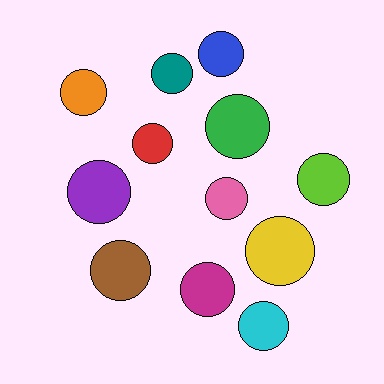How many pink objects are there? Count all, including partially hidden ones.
There is 1 pink object.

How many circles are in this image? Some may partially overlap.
There are 12 circles.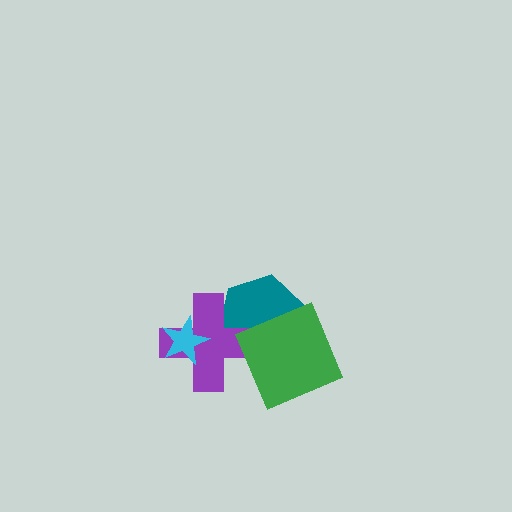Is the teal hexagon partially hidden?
Yes, it is partially covered by another shape.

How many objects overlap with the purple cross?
2 objects overlap with the purple cross.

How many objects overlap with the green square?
1 object overlaps with the green square.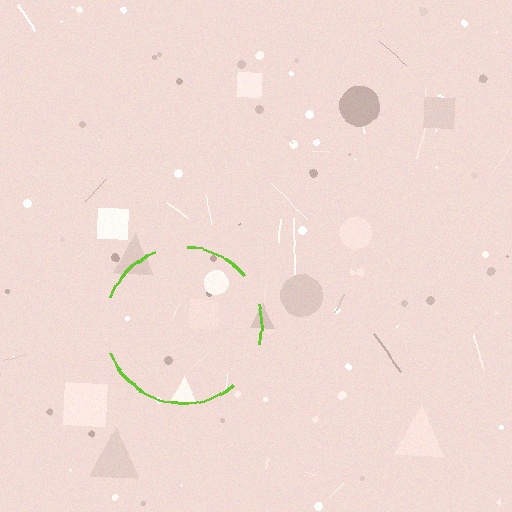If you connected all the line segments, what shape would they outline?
They would outline a circle.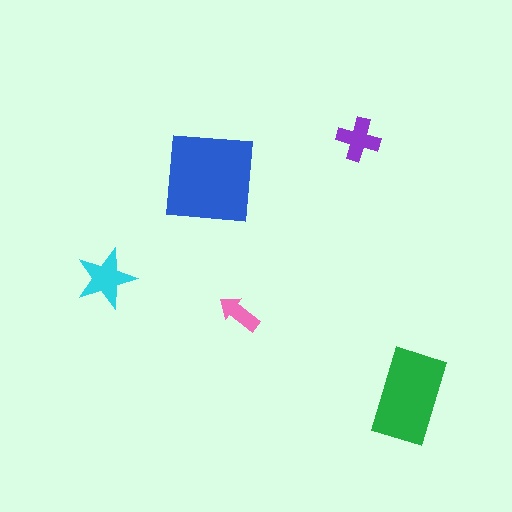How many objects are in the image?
There are 5 objects in the image.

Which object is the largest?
The blue square.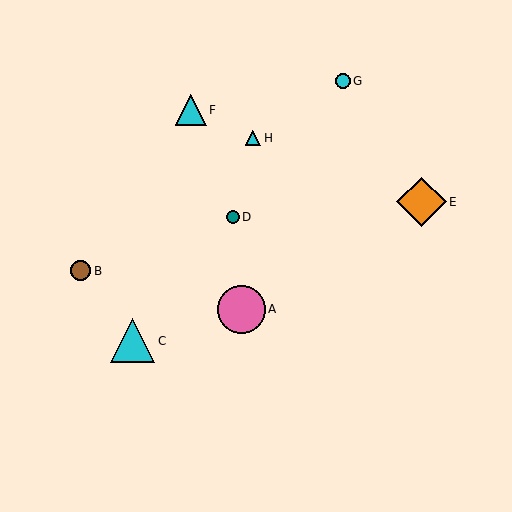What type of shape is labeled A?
Shape A is a pink circle.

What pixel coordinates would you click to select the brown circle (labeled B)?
Click at (81, 271) to select the brown circle B.